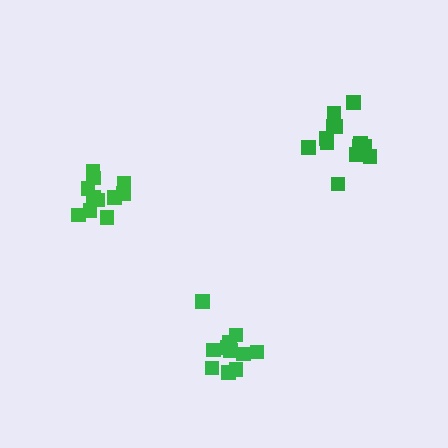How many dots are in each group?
Group 1: 11 dots, Group 2: 14 dots, Group 3: 11 dots (36 total).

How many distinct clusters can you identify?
There are 3 distinct clusters.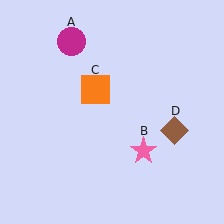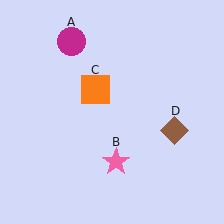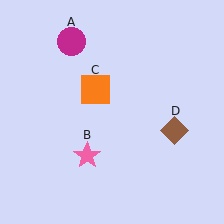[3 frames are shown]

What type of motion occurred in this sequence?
The pink star (object B) rotated clockwise around the center of the scene.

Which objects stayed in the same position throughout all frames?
Magenta circle (object A) and orange square (object C) and brown diamond (object D) remained stationary.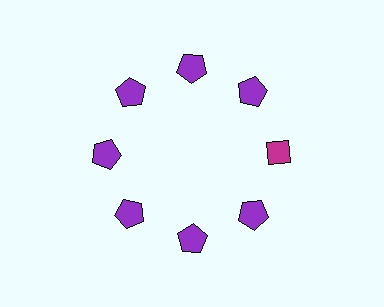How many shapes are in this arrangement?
There are 8 shapes arranged in a ring pattern.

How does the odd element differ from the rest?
It differs in both color (magenta instead of purple) and shape (diamond instead of pentagon).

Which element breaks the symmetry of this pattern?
The magenta diamond at roughly the 3 o'clock position breaks the symmetry. All other shapes are purple pentagons.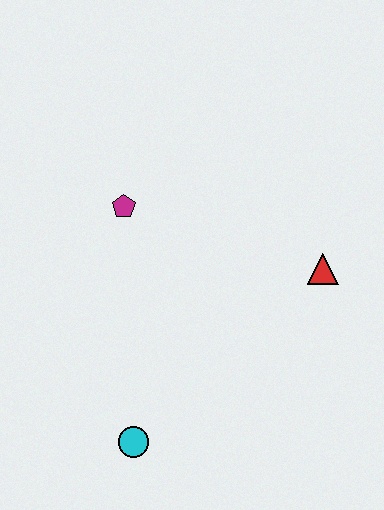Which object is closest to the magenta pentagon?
The red triangle is closest to the magenta pentagon.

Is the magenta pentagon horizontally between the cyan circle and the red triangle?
No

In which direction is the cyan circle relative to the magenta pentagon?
The cyan circle is below the magenta pentagon.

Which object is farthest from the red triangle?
The cyan circle is farthest from the red triangle.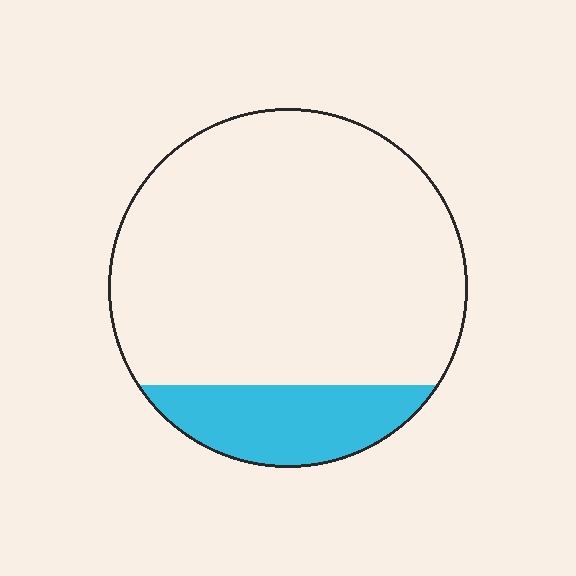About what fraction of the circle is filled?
About one sixth (1/6).